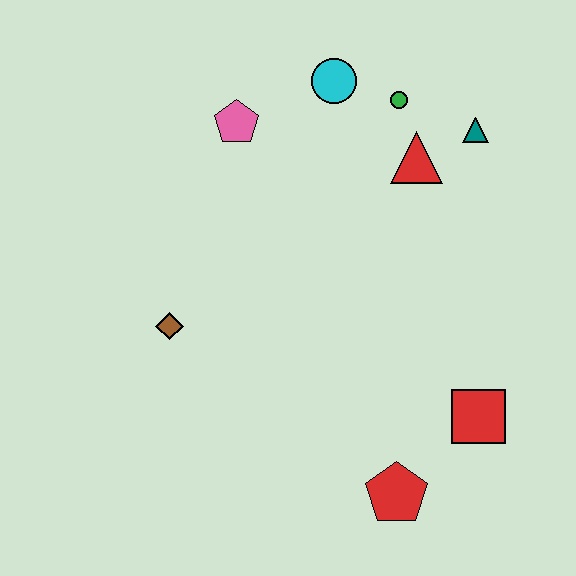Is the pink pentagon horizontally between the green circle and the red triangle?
No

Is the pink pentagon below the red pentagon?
No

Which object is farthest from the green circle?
The red pentagon is farthest from the green circle.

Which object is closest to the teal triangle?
The red triangle is closest to the teal triangle.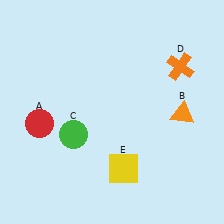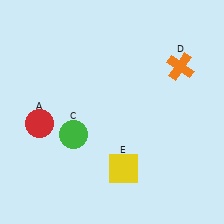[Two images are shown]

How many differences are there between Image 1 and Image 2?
There is 1 difference between the two images.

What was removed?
The orange triangle (B) was removed in Image 2.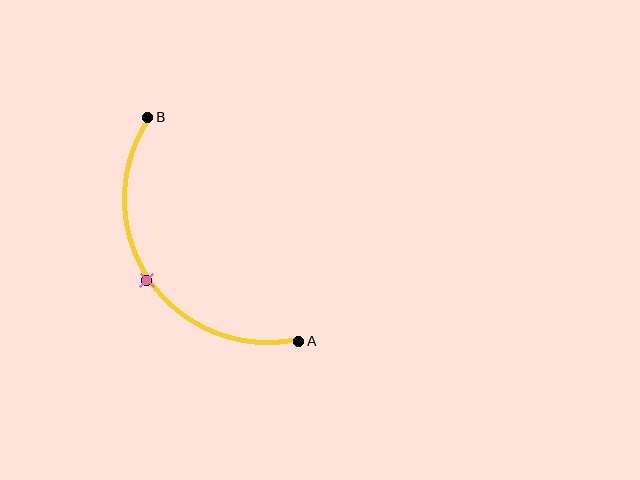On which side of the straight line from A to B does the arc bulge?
The arc bulges below and to the left of the straight line connecting A and B.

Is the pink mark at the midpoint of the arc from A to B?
Yes. The pink mark lies on the arc at equal arc-length from both A and B — it is the arc midpoint.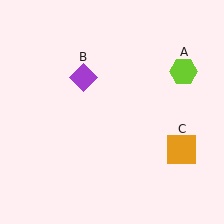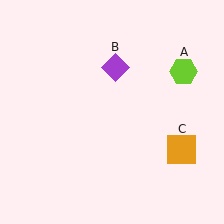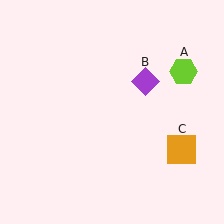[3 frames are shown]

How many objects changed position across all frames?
1 object changed position: purple diamond (object B).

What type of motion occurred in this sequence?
The purple diamond (object B) rotated clockwise around the center of the scene.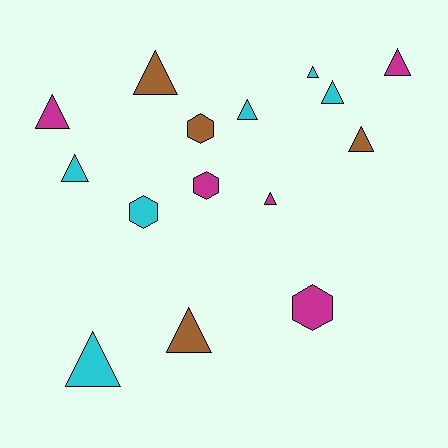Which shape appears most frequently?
Triangle, with 11 objects.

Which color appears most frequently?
Cyan, with 6 objects.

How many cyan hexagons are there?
There is 1 cyan hexagon.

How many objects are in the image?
There are 15 objects.